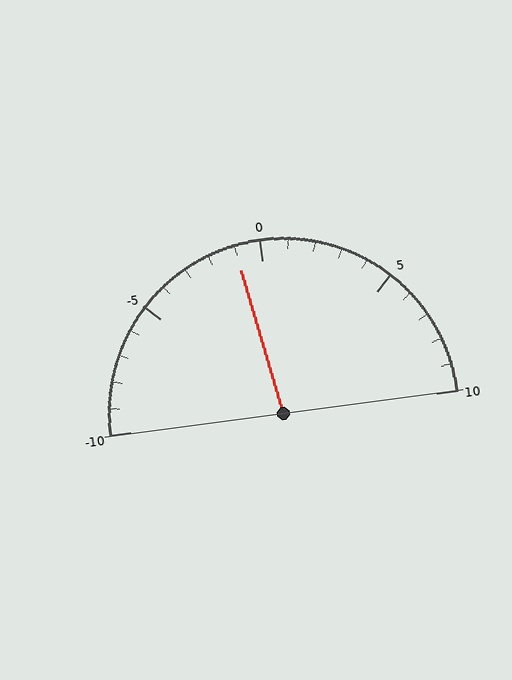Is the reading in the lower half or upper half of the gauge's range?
The reading is in the lower half of the range (-10 to 10).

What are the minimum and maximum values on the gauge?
The gauge ranges from -10 to 10.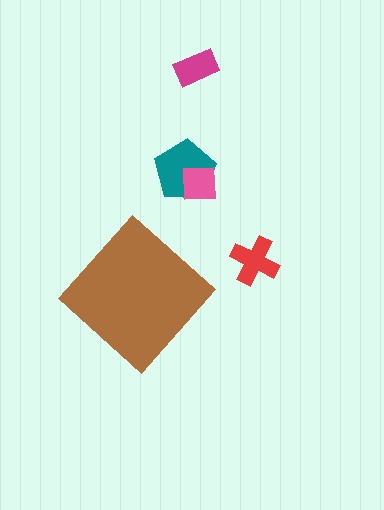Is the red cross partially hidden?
No, the red cross is fully visible.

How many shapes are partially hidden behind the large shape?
0 shapes are partially hidden.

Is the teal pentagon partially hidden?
No, the teal pentagon is fully visible.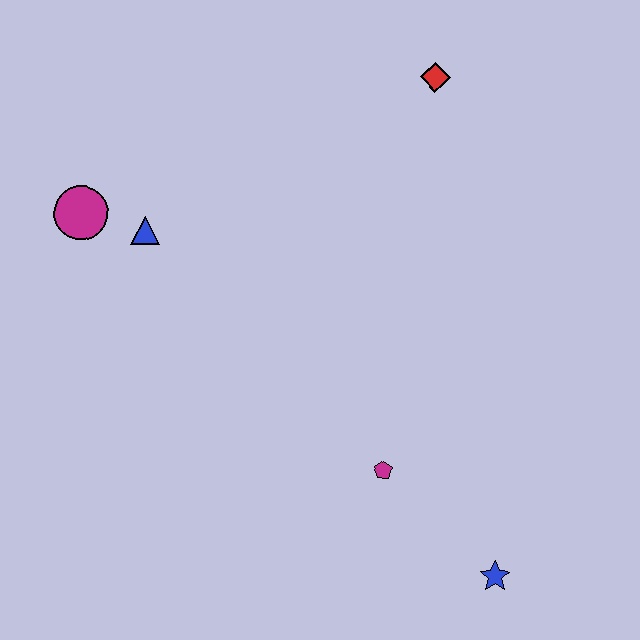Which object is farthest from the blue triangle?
The blue star is farthest from the blue triangle.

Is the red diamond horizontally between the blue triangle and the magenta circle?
No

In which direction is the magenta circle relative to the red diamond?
The magenta circle is to the left of the red diamond.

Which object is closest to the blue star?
The magenta pentagon is closest to the blue star.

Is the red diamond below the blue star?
No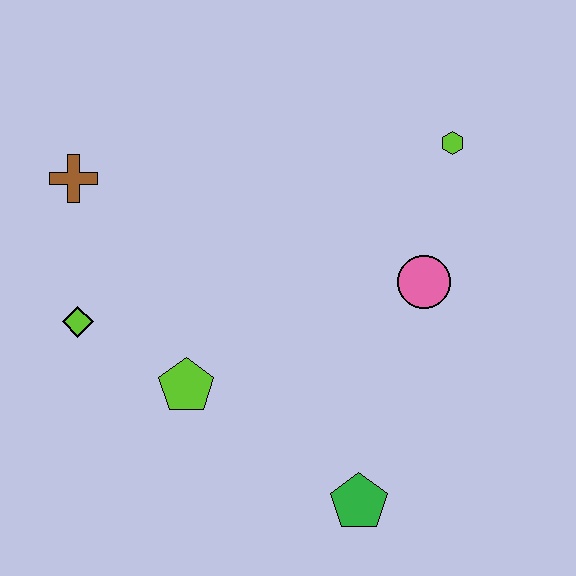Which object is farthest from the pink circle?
The brown cross is farthest from the pink circle.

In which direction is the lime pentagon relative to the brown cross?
The lime pentagon is below the brown cross.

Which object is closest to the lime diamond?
The lime pentagon is closest to the lime diamond.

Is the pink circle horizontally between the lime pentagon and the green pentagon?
No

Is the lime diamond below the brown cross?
Yes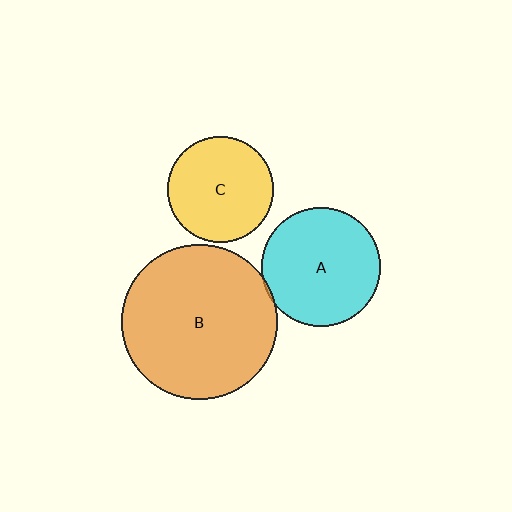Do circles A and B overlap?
Yes.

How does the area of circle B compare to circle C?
Approximately 2.2 times.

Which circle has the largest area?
Circle B (orange).